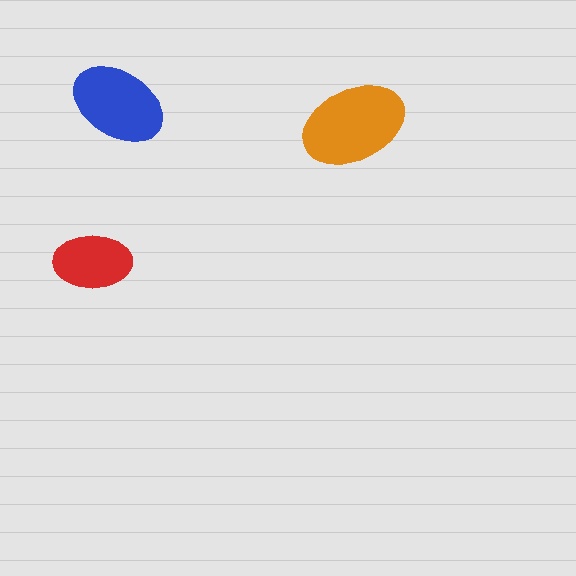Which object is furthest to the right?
The orange ellipse is rightmost.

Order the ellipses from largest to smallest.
the orange one, the blue one, the red one.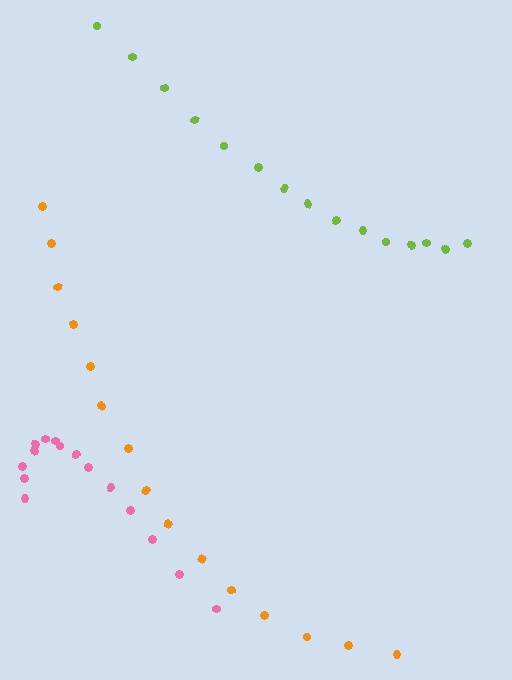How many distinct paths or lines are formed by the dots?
There are 3 distinct paths.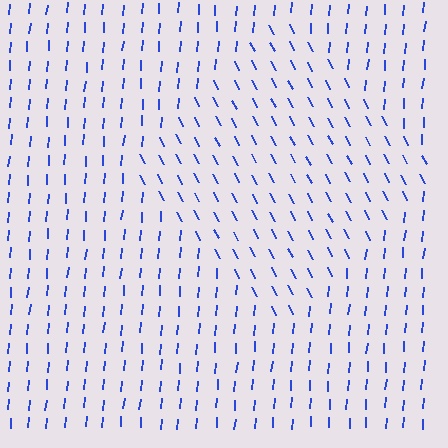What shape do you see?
I see a diamond.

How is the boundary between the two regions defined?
The boundary is defined purely by a change in line orientation (approximately 32 degrees difference). All lines are the same color and thickness.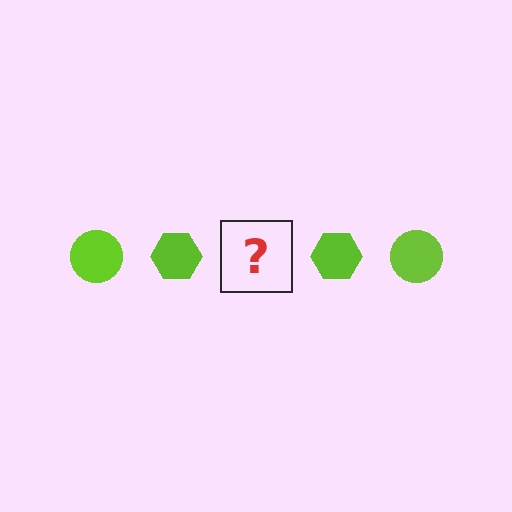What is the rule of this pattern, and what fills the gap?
The rule is that the pattern cycles through circle, hexagon shapes in lime. The gap should be filled with a lime circle.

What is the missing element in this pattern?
The missing element is a lime circle.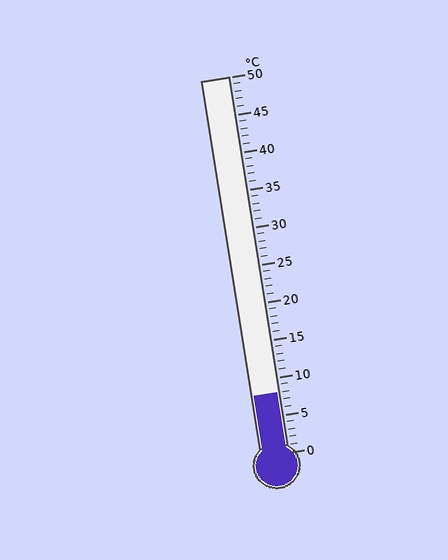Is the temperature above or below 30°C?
The temperature is below 30°C.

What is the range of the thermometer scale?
The thermometer scale ranges from 0°C to 50°C.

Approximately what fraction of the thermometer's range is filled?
The thermometer is filled to approximately 15% of its range.